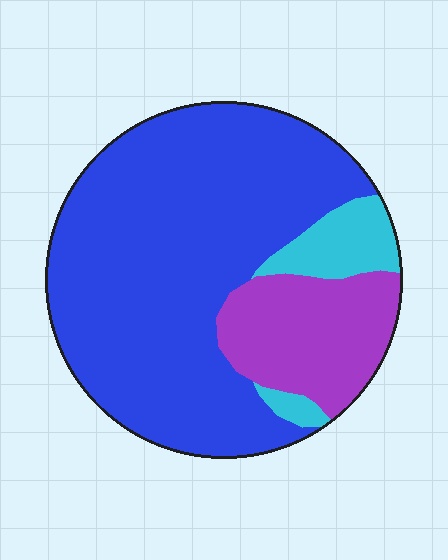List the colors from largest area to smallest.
From largest to smallest: blue, purple, cyan.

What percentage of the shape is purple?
Purple takes up between a sixth and a third of the shape.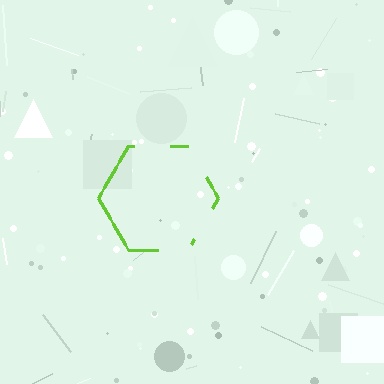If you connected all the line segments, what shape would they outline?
They would outline a hexagon.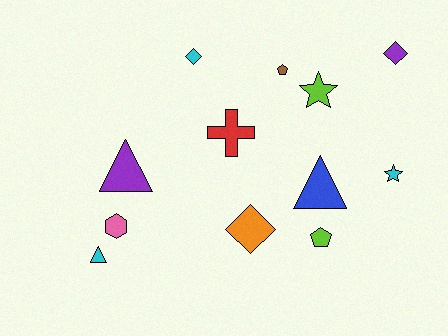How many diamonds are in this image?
There are 3 diamonds.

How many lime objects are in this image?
There are 2 lime objects.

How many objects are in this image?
There are 12 objects.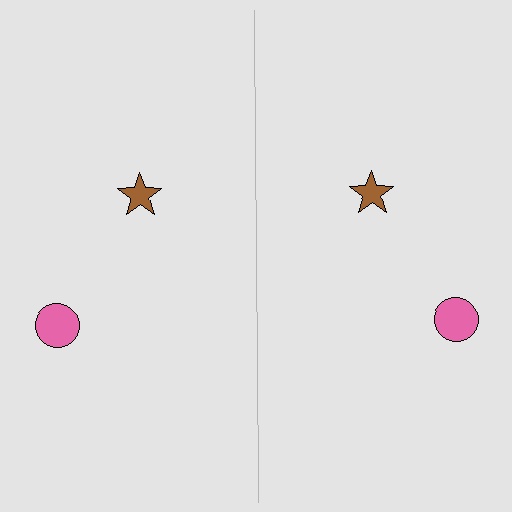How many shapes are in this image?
There are 4 shapes in this image.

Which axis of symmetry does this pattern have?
The pattern has a vertical axis of symmetry running through the center of the image.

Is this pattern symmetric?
Yes, this pattern has bilateral (reflection) symmetry.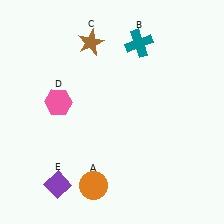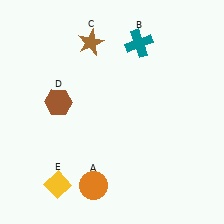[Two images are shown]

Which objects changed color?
D changed from pink to brown. E changed from purple to yellow.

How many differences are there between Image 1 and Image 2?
There are 2 differences between the two images.